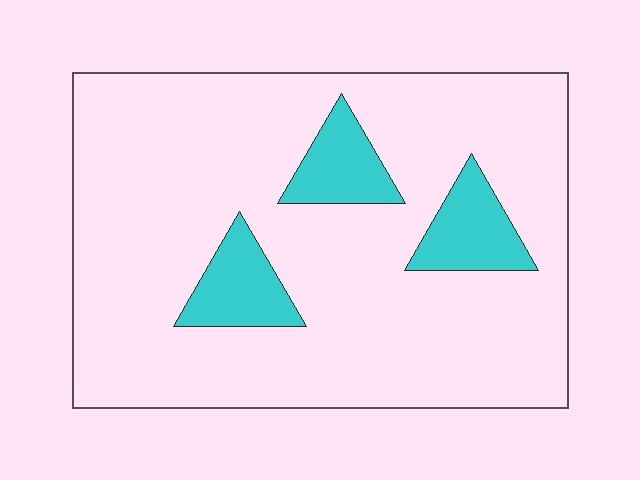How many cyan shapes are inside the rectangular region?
3.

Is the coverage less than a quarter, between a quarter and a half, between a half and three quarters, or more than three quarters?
Less than a quarter.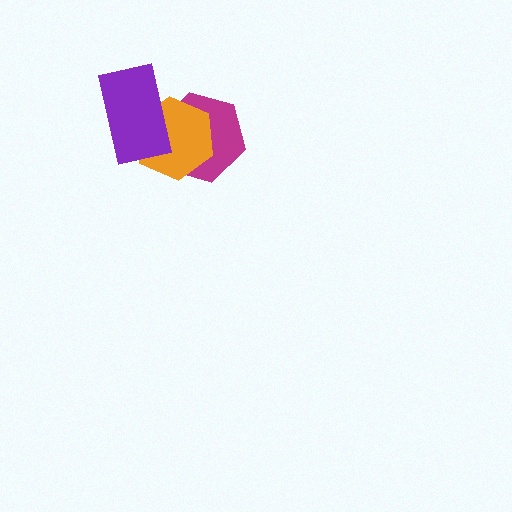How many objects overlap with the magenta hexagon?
2 objects overlap with the magenta hexagon.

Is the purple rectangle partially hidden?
No, no other shape covers it.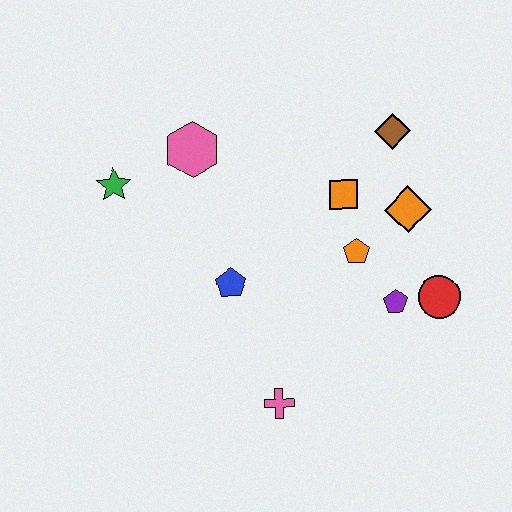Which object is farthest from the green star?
The red circle is farthest from the green star.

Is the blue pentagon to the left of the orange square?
Yes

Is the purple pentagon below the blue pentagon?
Yes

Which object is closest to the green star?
The pink hexagon is closest to the green star.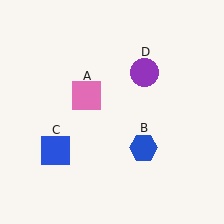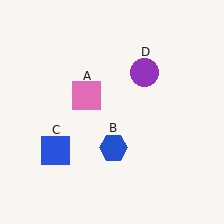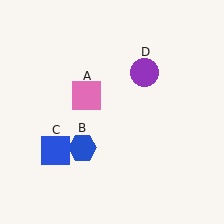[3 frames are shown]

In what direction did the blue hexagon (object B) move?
The blue hexagon (object B) moved left.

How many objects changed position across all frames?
1 object changed position: blue hexagon (object B).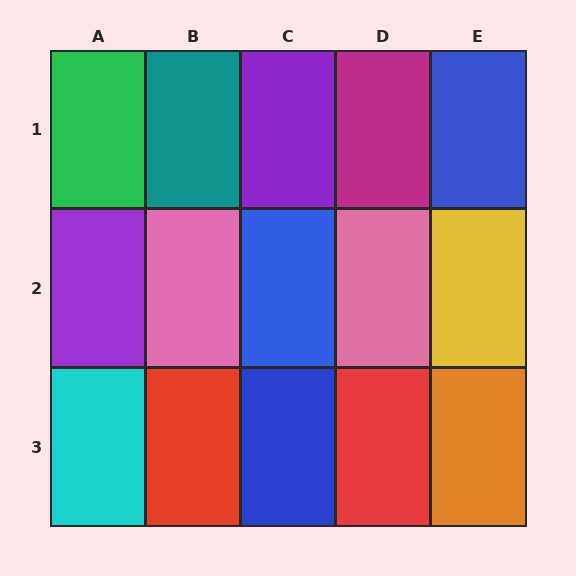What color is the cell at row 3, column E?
Orange.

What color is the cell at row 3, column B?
Red.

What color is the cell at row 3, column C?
Blue.